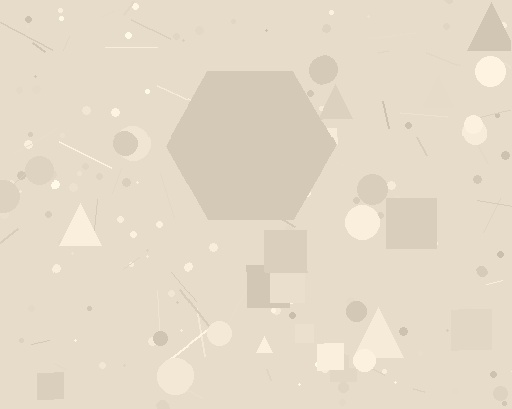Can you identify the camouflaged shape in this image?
The camouflaged shape is a hexagon.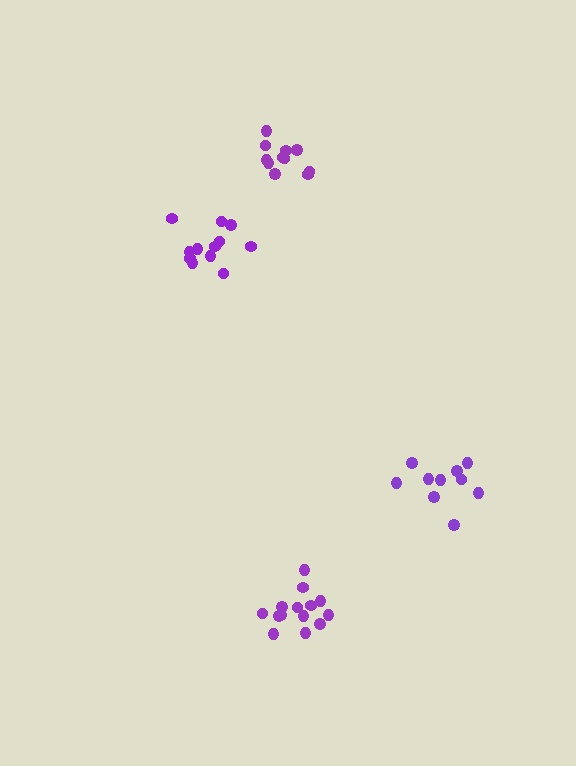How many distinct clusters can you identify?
There are 4 distinct clusters.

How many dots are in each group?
Group 1: 14 dots, Group 2: 10 dots, Group 3: 12 dots, Group 4: 11 dots (47 total).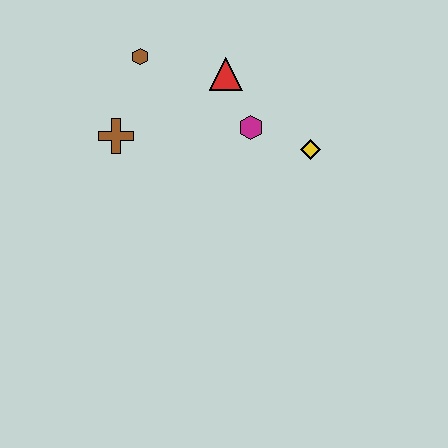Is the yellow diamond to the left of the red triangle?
No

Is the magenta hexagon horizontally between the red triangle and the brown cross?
No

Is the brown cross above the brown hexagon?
No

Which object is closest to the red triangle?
The magenta hexagon is closest to the red triangle.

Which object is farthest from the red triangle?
The brown cross is farthest from the red triangle.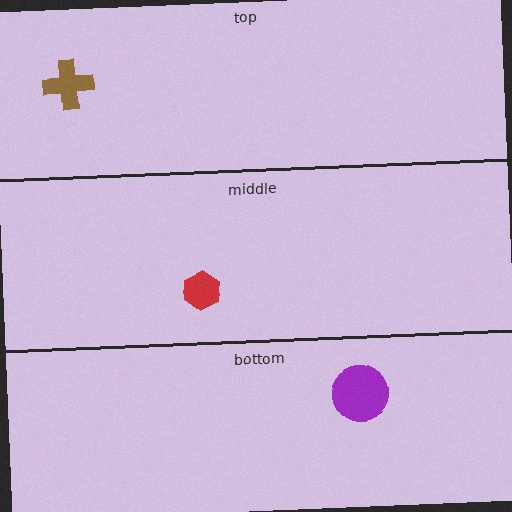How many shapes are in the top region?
1.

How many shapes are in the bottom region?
1.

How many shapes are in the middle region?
1.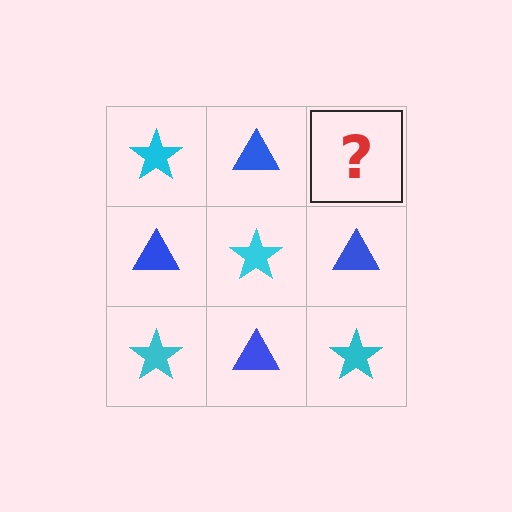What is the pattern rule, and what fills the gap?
The rule is that it alternates cyan star and blue triangle in a checkerboard pattern. The gap should be filled with a cyan star.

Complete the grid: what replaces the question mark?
The question mark should be replaced with a cyan star.